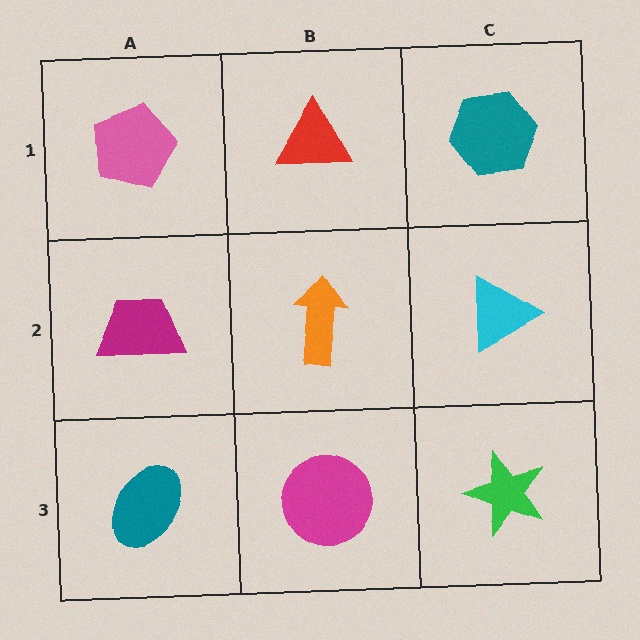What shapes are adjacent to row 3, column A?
A magenta trapezoid (row 2, column A), a magenta circle (row 3, column B).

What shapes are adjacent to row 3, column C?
A cyan triangle (row 2, column C), a magenta circle (row 3, column B).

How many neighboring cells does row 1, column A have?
2.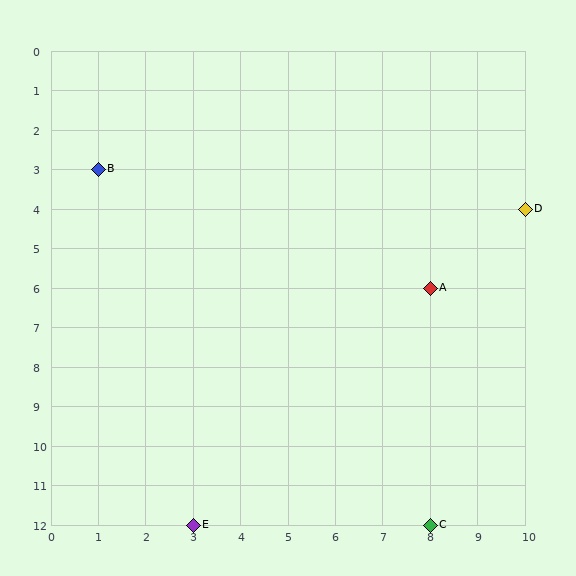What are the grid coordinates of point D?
Point D is at grid coordinates (10, 4).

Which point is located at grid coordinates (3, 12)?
Point E is at (3, 12).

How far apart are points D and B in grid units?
Points D and B are 9 columns and 1 row apart (about 9.1 grid units diagonally).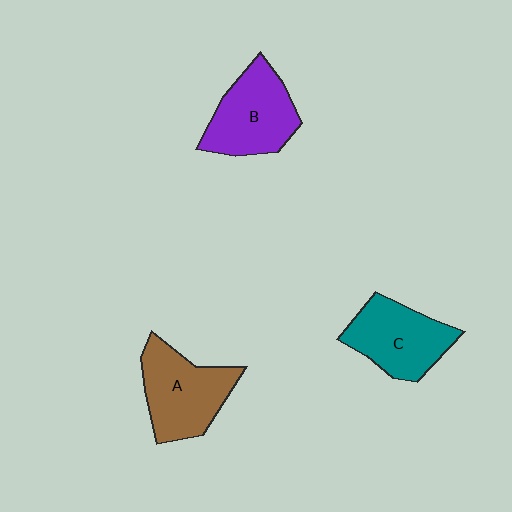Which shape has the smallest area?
Shape C (teal).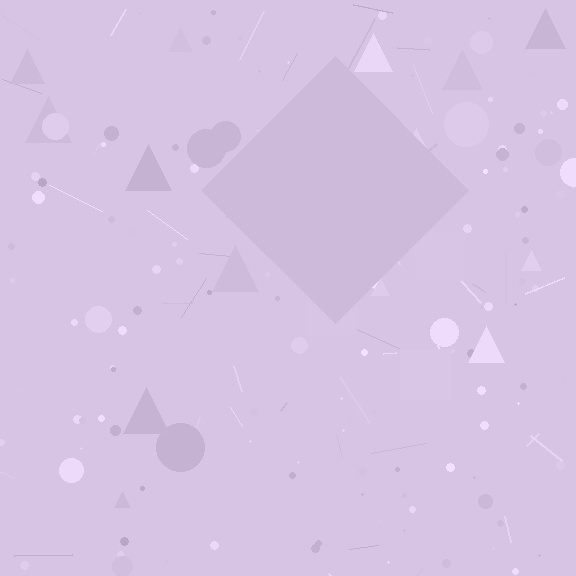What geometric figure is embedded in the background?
A diamond is embedded in the background.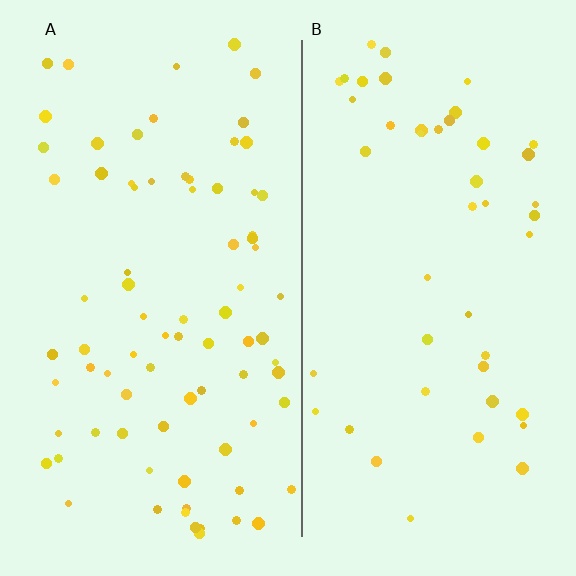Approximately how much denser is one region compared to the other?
Approximately 1.7× — region A over region B.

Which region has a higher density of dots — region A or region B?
A (the left).